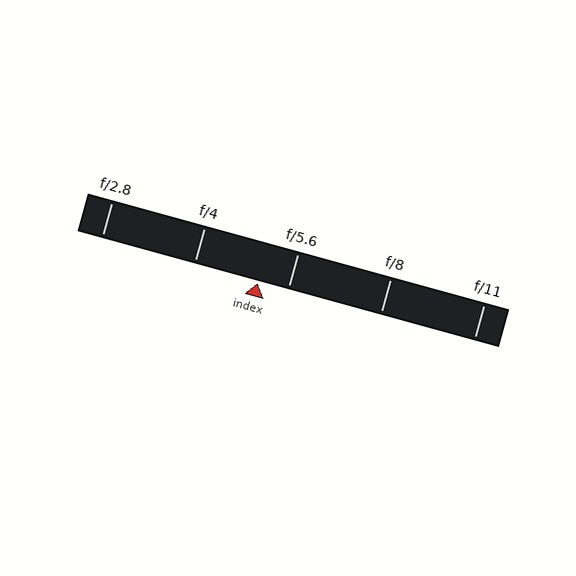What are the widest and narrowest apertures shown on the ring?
The widest aperture shown is f/2.8 and the narrowest is f/11.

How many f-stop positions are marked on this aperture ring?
There are 5 f-stop positions marked.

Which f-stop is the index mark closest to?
The index mark is closest to f/5.6.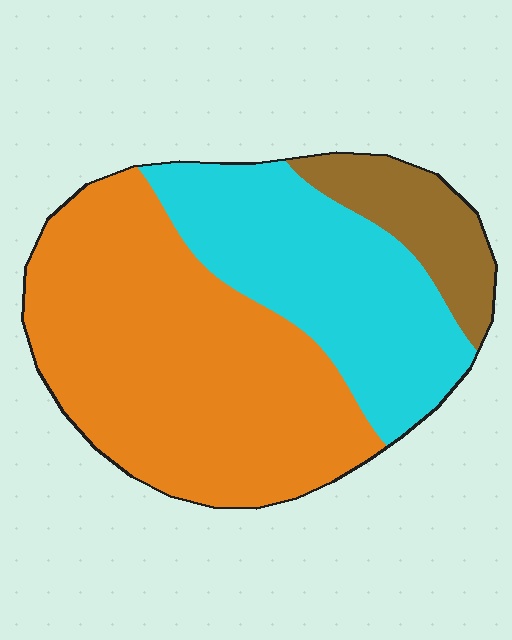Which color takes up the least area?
Brown, at roughly 10%.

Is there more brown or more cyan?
Cyan.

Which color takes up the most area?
Orange, at roughly 55%.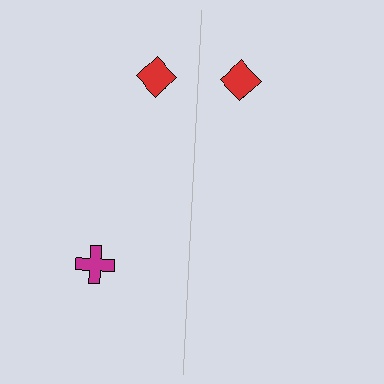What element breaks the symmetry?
A magenta cross is missing from the right side.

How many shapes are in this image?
There are 3 shapes in this image.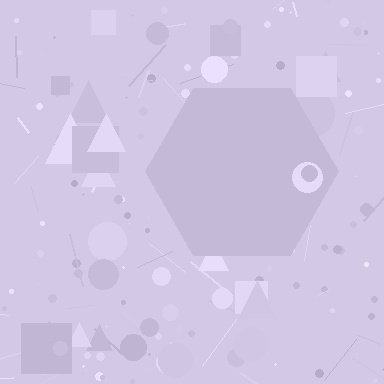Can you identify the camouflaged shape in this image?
The camouflaged shape is a hexagon.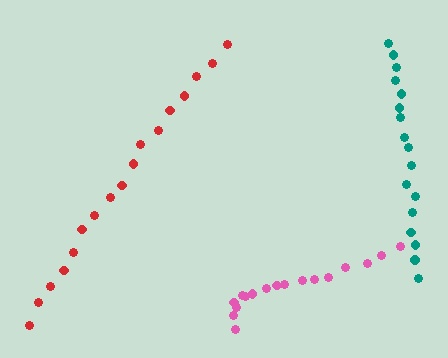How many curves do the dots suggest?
There are 3 distinct paths.